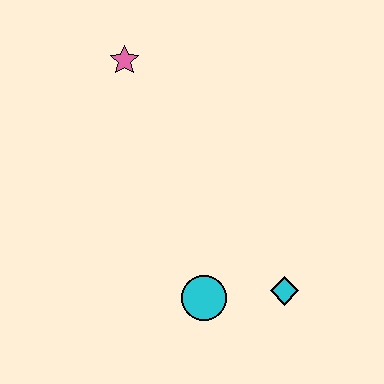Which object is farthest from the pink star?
The cyan diamond is farthest from the pink star.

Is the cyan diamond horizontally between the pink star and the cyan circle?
No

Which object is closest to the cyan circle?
The cyan diamond is closest to the cyan circle.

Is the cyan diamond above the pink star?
No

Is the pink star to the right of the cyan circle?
No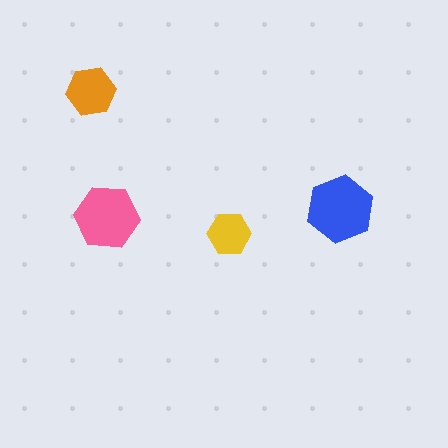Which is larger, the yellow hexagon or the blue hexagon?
The blue one.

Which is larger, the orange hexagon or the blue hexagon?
The blue one.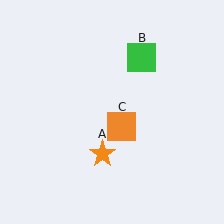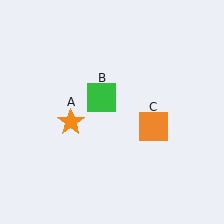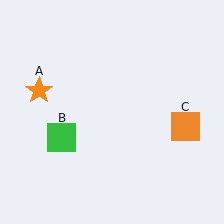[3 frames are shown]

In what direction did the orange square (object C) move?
The orange square (object C) moved right.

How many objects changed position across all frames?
3 objects changed position: orange star (object A), green square (object B), orange square (object C).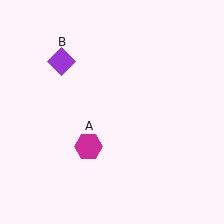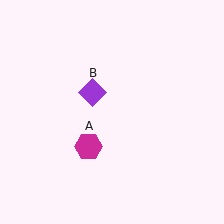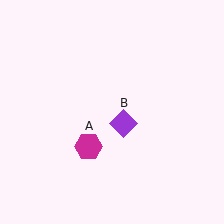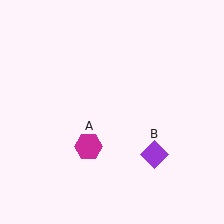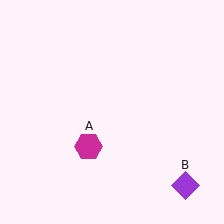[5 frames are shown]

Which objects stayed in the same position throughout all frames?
Magenta hexagon (object A) remained stationary.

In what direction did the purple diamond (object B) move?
The purple diamond (object B) moved down and to the right.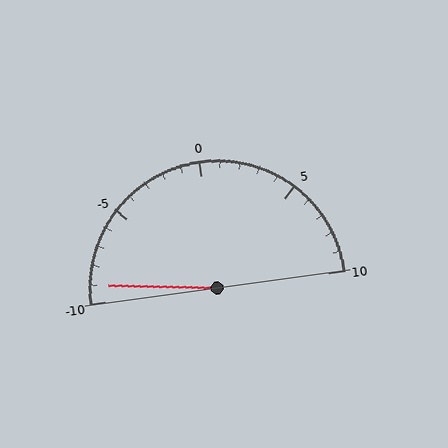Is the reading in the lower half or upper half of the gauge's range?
The reading is in the lower half of the range (-10 to 10).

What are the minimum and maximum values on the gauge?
The gauge ranges from -10 to 10.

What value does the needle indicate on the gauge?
The needle indicates approximately -9.